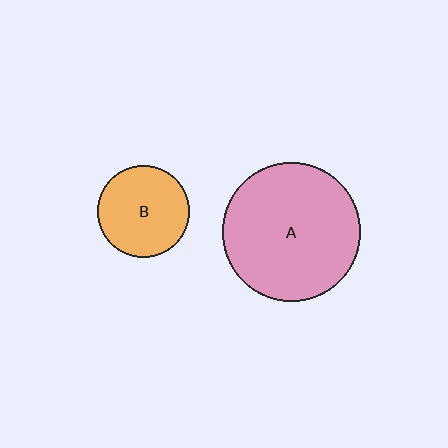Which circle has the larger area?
Circle A (pink).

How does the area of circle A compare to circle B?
Approximately 2.3 times.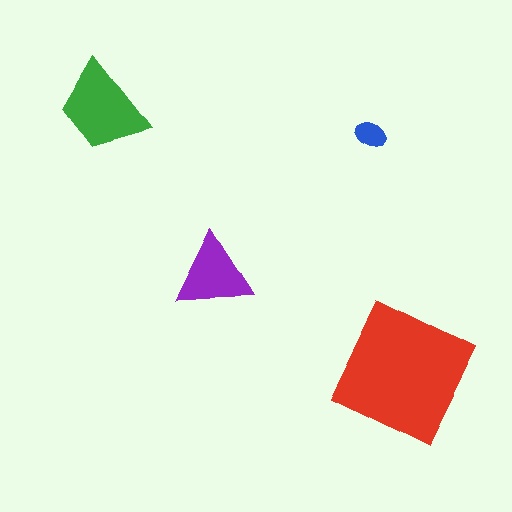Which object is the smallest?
The blue ellipse.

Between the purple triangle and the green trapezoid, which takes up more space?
The green trapezoid.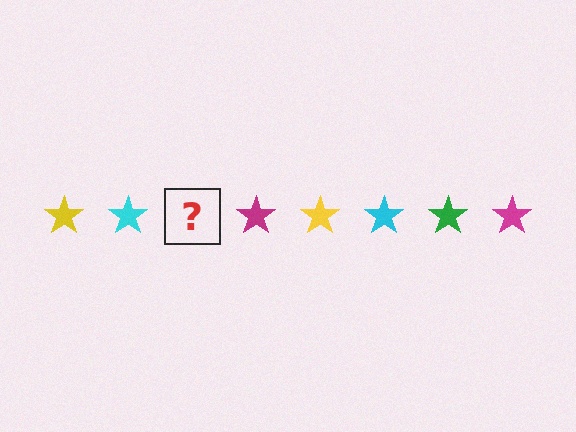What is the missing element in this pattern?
The missing element is a green star.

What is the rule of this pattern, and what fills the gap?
The rule is that the pattern cycles through yellow, cyan, green, magenta stars. The gap should be filled with a green star.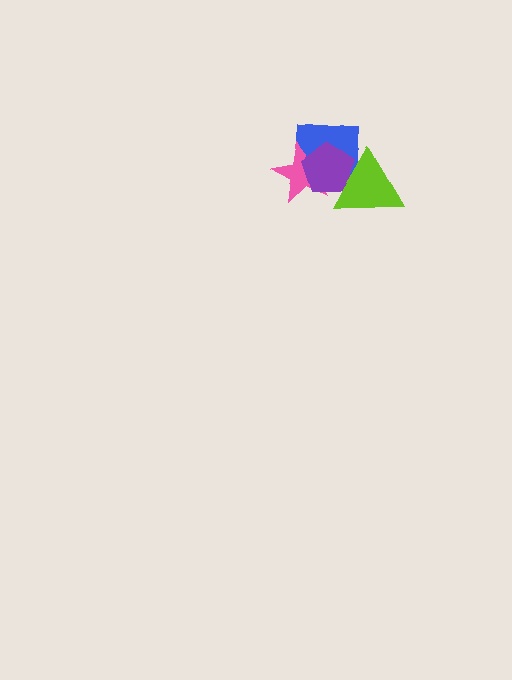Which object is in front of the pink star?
The purple pentagon is in front of the pink star.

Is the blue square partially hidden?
Yes, it is partially covered by another shape.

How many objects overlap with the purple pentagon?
3 objects overlap with the purple pentagon.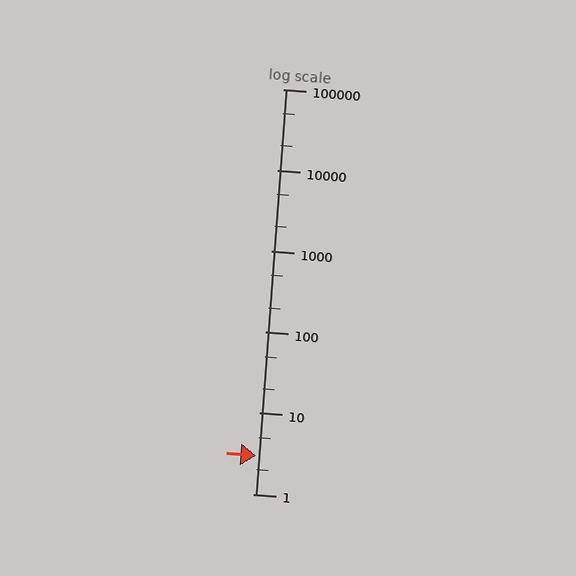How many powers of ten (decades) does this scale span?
The scale spans 5 decades, from 1 to 100000.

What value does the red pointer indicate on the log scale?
The pointer indicates approximately 3.